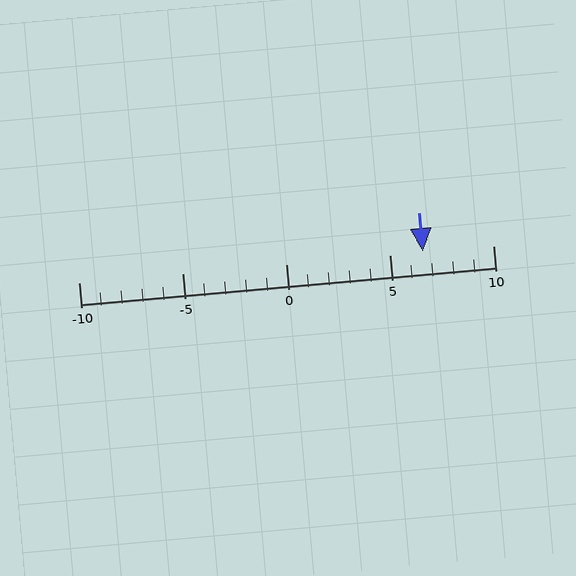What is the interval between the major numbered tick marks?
The major tick marks are spaced 5 units apart.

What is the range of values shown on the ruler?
The ruler shows values from -10 to 10.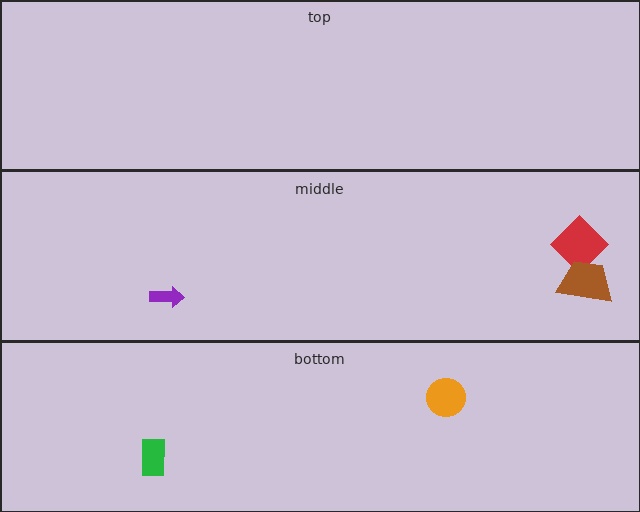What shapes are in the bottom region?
The orange circle, the green rectangle.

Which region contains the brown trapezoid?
The middle region.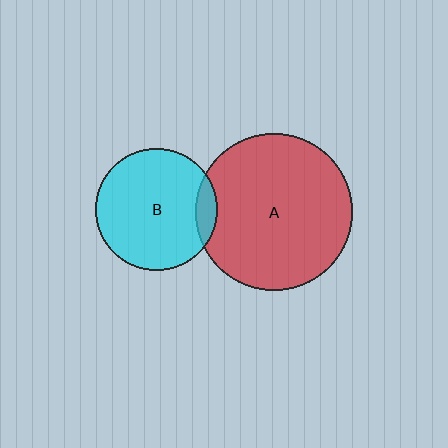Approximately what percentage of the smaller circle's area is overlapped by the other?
Approximately 10%.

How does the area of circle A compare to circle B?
Approximately 1.7 times.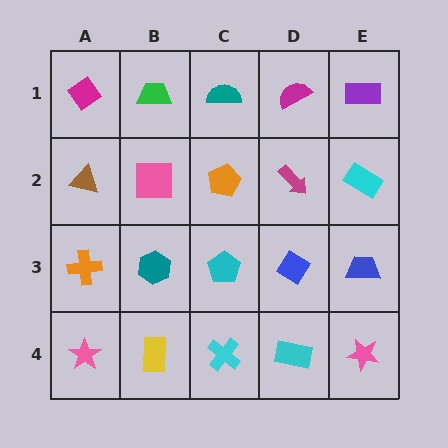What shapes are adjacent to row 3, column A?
A brown triangle (row 2, column A), a pink star (row 4, column A), a teal hexagon (row 3, column B).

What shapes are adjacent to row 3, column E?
A cyan rectangle (row 2, column E), a pink star (row 4, column E), a blue diamond (row 3, column D).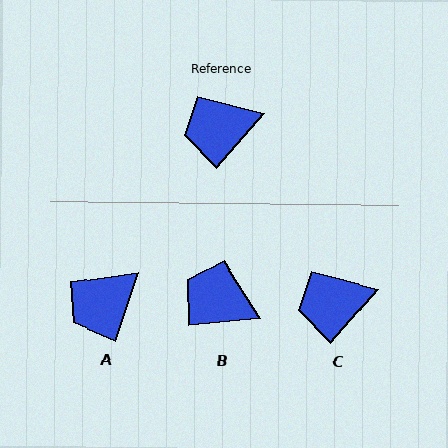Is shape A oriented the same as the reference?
No, it is off by about 23 degrees.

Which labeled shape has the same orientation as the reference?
C.